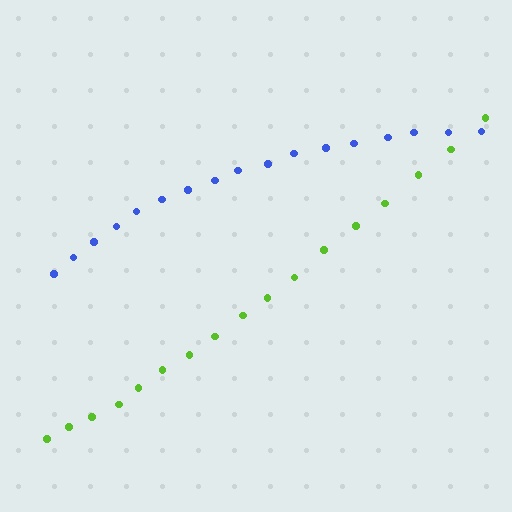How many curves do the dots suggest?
There are 2 distinct paths.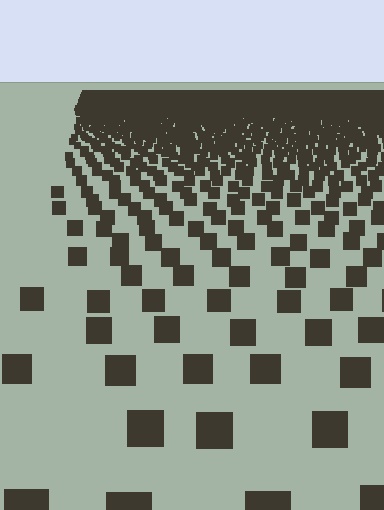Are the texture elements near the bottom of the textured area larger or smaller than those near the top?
Larger. Near the bottom, elements are closer to the viewer and appear at a bigger on-screen size.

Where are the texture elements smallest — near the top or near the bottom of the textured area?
Near the top.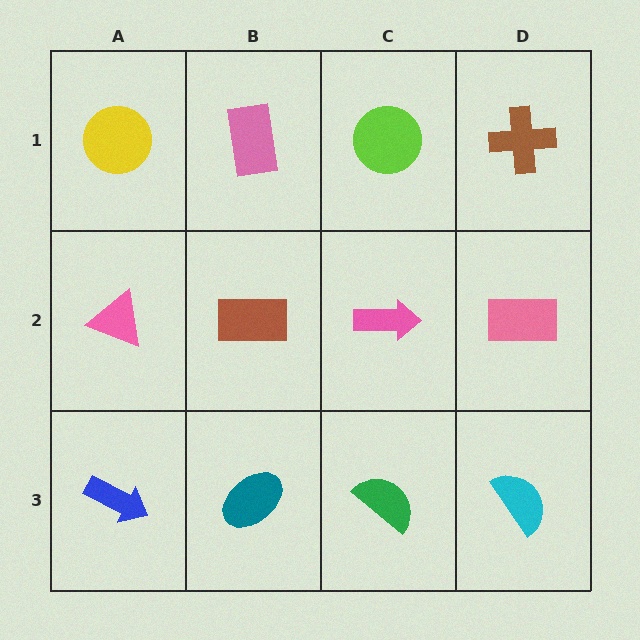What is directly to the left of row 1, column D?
A lime circle.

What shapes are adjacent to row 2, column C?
A lime circle (row 1, column C), a green semicircle (row 3, column C), a brown rectangle (row 2, column B), a pink rectangle (row 2, column D).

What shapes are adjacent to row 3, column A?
A pink triangle (row 2, column A), a teal ellipse (row 3, column B).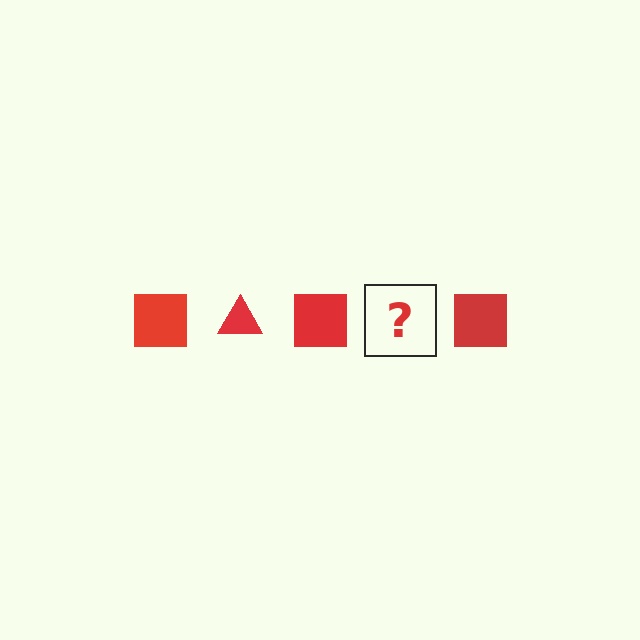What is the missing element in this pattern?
The missing element is a red triangle.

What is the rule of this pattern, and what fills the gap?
The rule is that the pattern cycles through square, triangle shapes in red. The gap should be filled with a red triangle.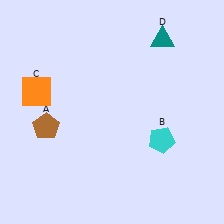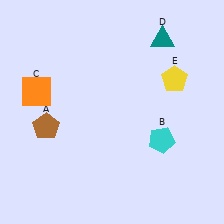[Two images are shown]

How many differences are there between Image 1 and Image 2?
There is 1 difference between the two images.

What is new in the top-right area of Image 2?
A yellow pentagon (E) was added in the top-right area of Image 2.